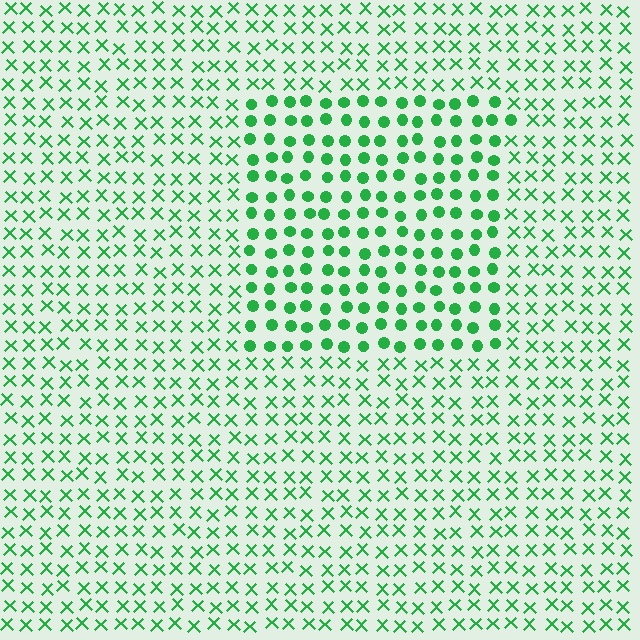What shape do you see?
I see a rectangle.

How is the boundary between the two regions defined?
The boundary is defined by a change in element shape: circles inside vs. X marks outside. All elements share the same color and spacing.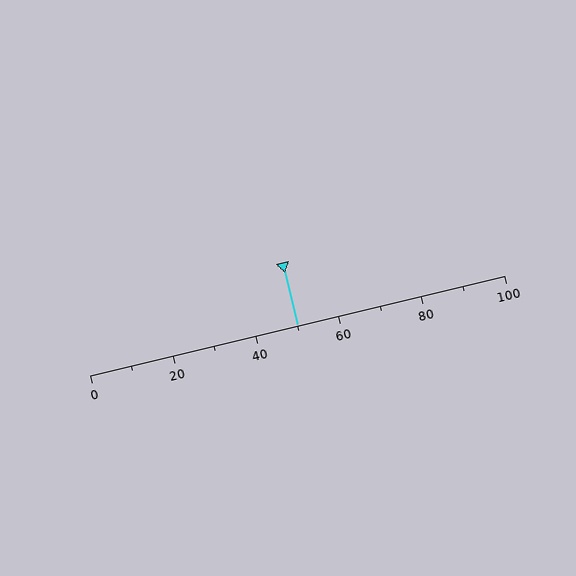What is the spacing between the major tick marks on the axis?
The major ticks are spaced 20 apart.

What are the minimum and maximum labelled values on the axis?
The axis runs from 0 to 100.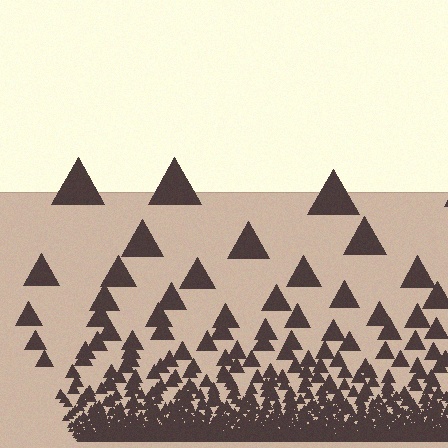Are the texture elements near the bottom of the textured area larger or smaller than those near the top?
Smaller. The gradient is inverted — elements near the bottom are smaller and denser.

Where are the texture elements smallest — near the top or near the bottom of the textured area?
Near the bottom.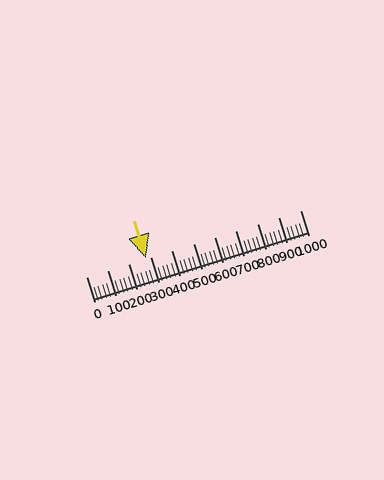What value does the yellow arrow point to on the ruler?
The yellow arrow points to approximately 279.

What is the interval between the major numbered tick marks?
The major tick marks are spaced 100 units apart.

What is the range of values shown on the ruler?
The ruler shows values from 0 to 1000.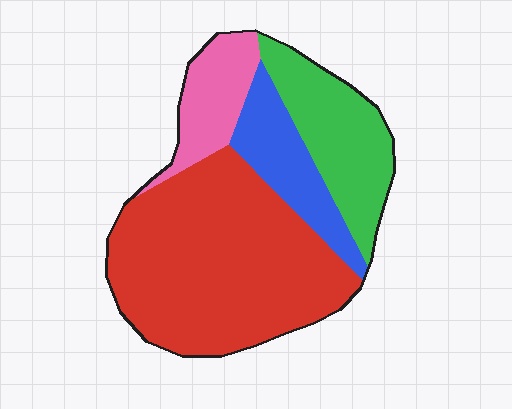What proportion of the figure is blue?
Blue covers 14% of the figure.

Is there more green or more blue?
Green.